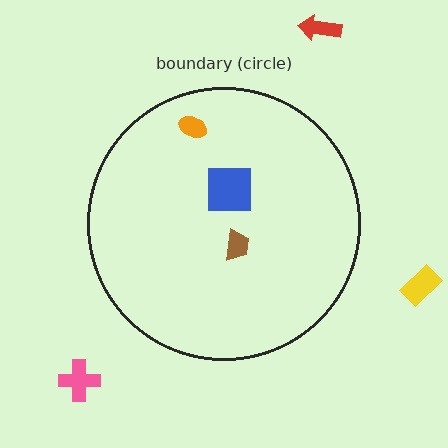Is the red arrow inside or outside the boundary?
Outside.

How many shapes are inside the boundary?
3 inside, 3 outside.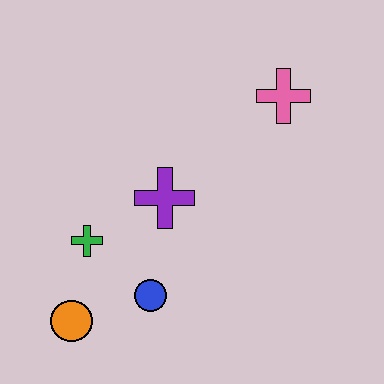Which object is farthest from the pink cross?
The orange circle is farthest from the pink cross.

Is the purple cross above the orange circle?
Yes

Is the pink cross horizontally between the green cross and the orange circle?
No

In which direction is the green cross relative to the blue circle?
The green cross is to the left of the blue circle.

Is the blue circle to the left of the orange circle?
No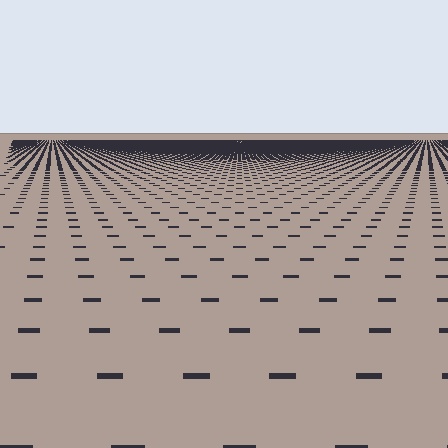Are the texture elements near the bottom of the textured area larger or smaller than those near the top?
Larger. Near the bottom, elements are closer to the viewer and appear at a bigger on-screen size.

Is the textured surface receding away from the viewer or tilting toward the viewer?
The surface is receding away from the viewer. Texture elements get smaller and denser toward the top.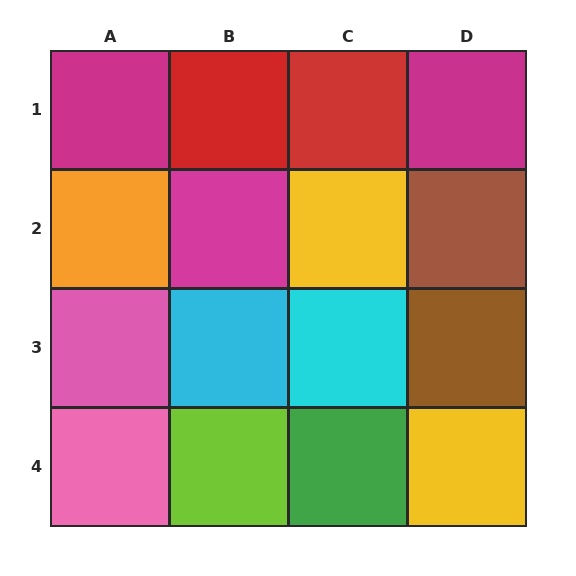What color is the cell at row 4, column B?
Lime.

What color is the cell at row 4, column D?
Yellow.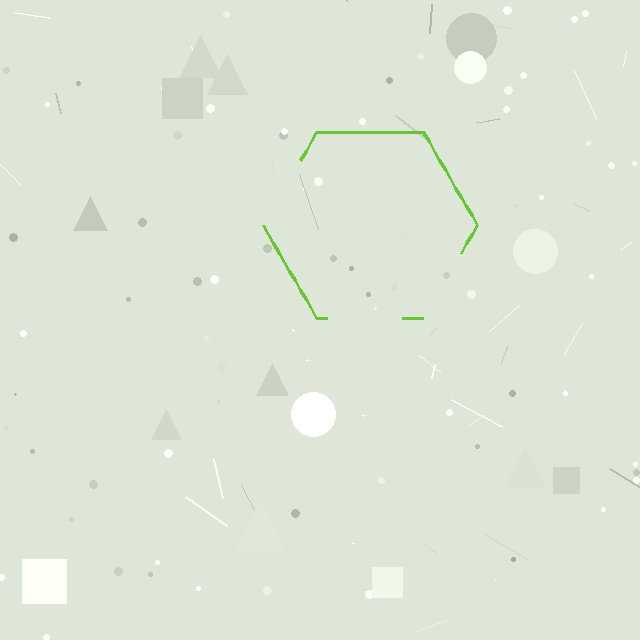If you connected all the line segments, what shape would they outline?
They would outline a hexagon.